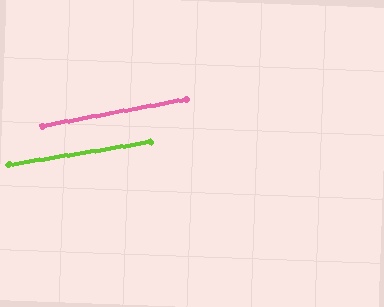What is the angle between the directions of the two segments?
Approximately 2 degrees.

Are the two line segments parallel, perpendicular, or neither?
Parallel — their directions differ by only 1.9°.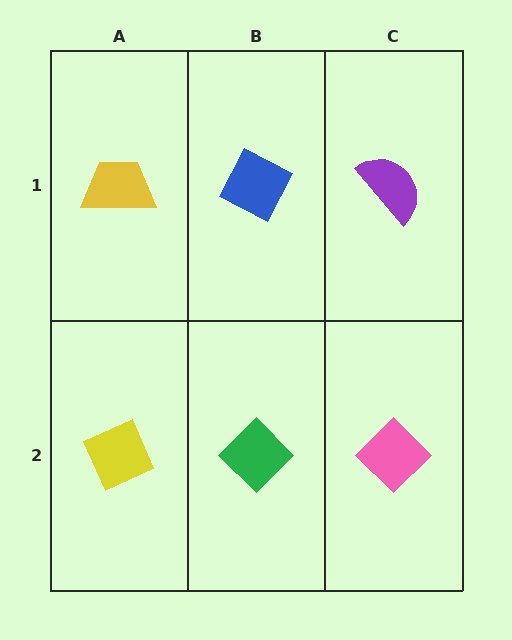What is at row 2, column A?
A yellow diamond.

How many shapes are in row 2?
3 shapes.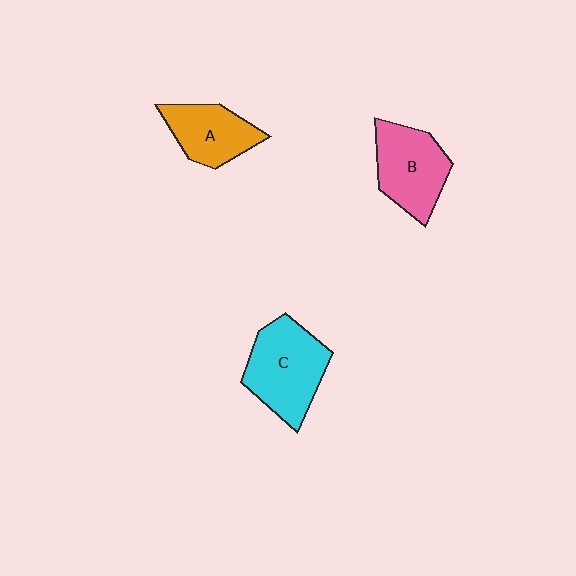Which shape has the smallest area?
Shape A (orange).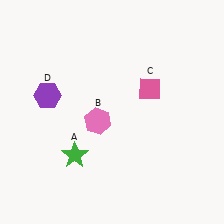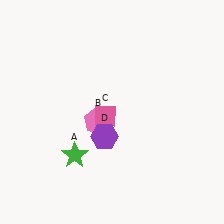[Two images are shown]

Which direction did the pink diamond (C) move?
The pink diamond (C) moved left.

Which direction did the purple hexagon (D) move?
The purple hexagon (D) moved right.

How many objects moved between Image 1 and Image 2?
2 objects moved between the two images.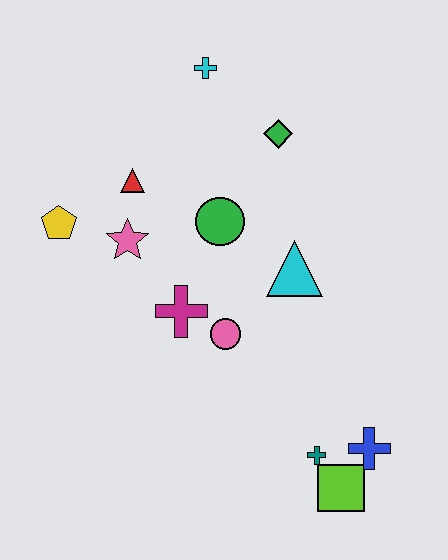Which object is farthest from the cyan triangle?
The yellow pentagon is farthest from the cyan triangle.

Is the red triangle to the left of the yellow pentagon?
No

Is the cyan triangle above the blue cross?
Yes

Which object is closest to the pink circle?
The magenta cross is closest to the pink circle.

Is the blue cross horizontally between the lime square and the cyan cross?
No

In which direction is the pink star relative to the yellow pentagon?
The pink star is to the right of the yellow pentagon.